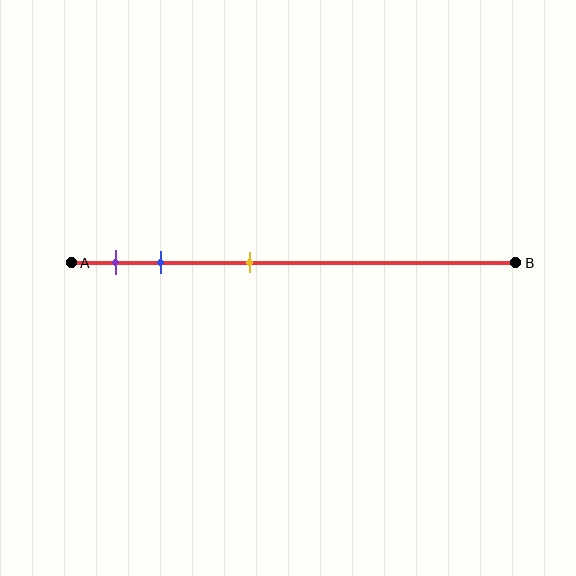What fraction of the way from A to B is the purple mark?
The purple mark is approximately 10% (0.1) of the way from A to B.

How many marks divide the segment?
There are 3 marks dividing the segment.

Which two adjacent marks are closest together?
The purple and blue marks are the closest adjacent pair.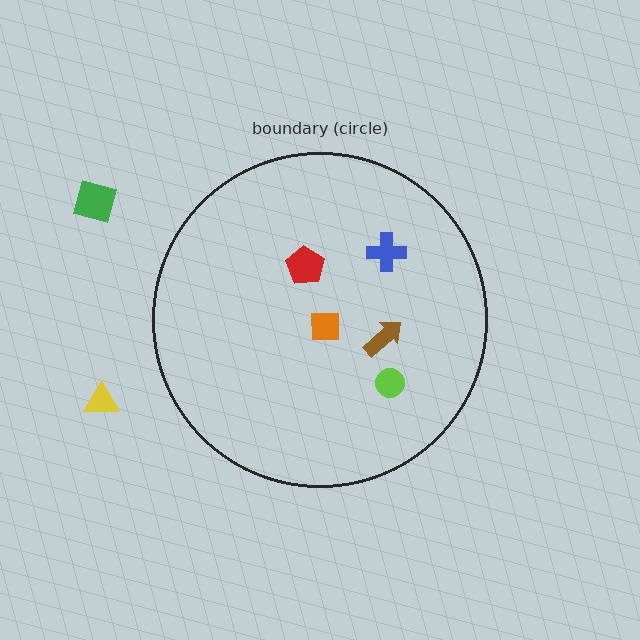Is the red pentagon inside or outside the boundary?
Inside.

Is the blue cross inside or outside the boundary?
Inside.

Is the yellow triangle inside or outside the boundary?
Outside.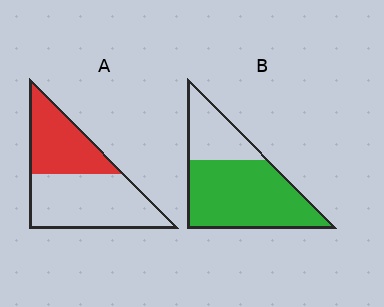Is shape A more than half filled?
No.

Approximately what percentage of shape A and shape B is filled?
A is approximately 40% and B is approximately 70%.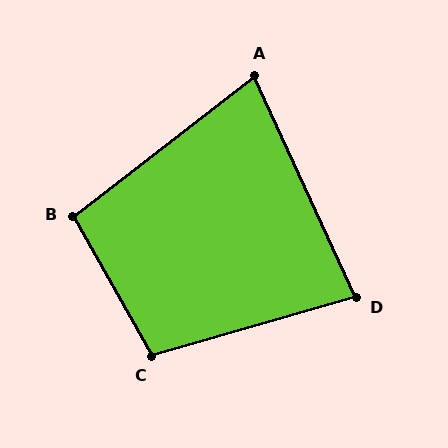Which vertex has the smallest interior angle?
A, at approximately 77 degrees.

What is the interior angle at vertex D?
Approximately 82 degrees (acute).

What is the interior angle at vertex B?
Approximately 98 degrees (obtuse).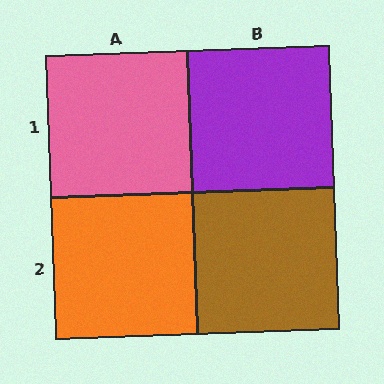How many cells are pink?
1 cell is pink.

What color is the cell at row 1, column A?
Pink.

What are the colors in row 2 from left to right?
Orange, brown.